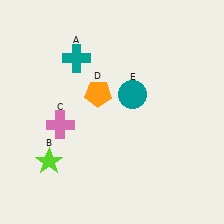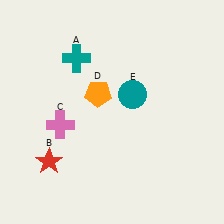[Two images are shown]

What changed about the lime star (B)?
In Image 1, B is lime. In Image 2, it changed to red.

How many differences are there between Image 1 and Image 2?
There is 1 difference between the two images.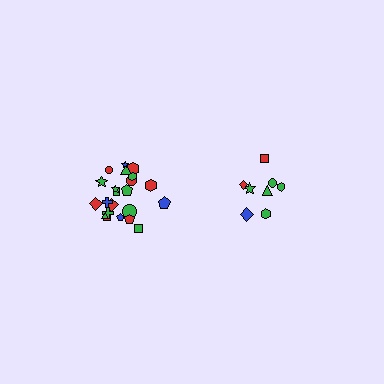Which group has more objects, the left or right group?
The left group.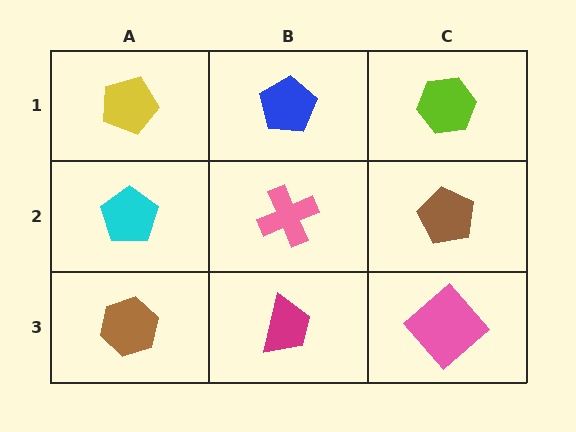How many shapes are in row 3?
3 shapes.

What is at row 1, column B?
A blue pentagon.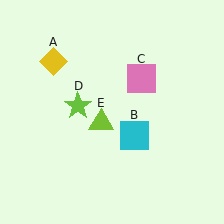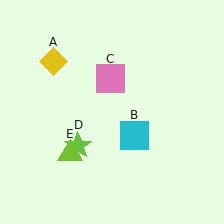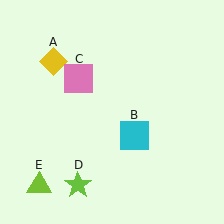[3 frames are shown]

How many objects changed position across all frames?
3 objects changed position: pink square (object C), lime star (object D), lime triangle (object E).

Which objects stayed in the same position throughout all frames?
Yellow diamond (object A) and cyan square (object B) remained stationary.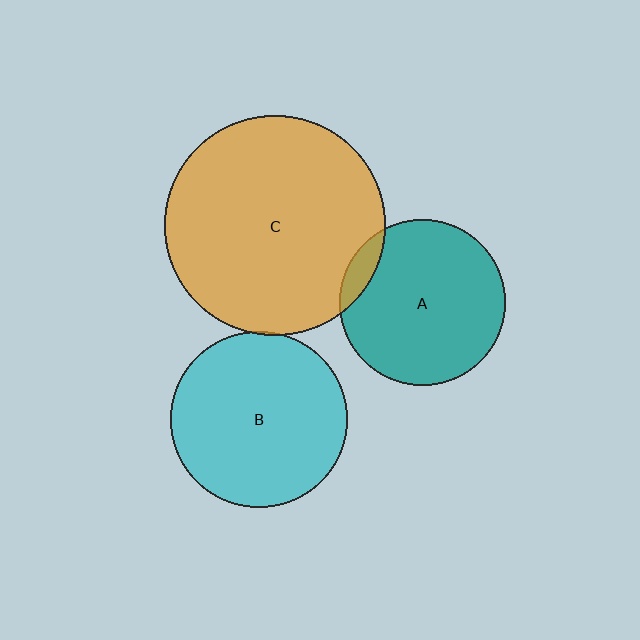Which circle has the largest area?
Circle C (orange).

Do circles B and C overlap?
Yes.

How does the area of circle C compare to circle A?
Approximately 1.8 times.